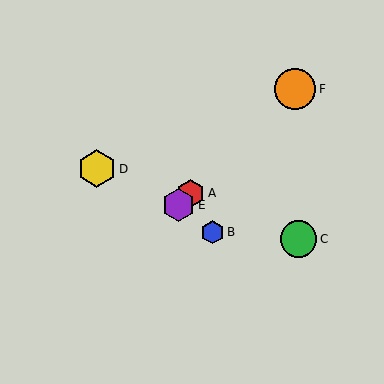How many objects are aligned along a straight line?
3 objects (A, E, F) are aligned along a straight line.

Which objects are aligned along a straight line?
Objects A, E, F are aligned along a straight line.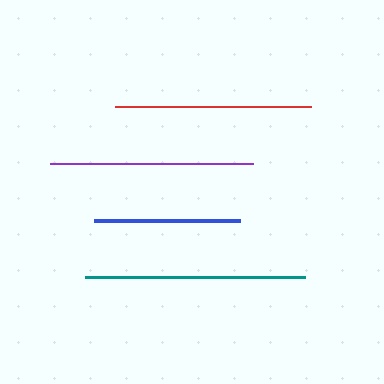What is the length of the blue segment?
The blue segment is approximately 146 pixels long.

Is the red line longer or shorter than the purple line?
The purple line is longer than the red line.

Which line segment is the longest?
The teal line is the longest at approximately 221 pixels.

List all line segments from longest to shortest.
From longest to shortest: teal, purple, red, blue.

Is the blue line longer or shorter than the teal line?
The teal line is longer than the blue line.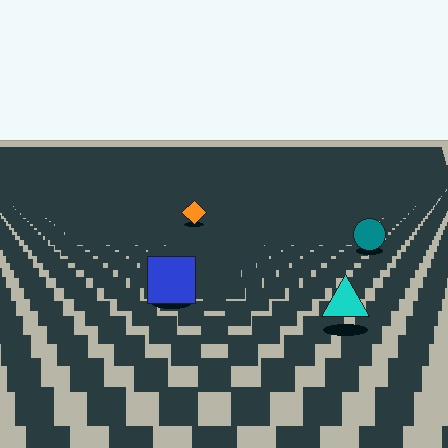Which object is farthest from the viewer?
The orange diamond is farthest from the viewer. It appears smaller and the ground texture around it is denser.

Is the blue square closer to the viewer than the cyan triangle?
No. The cyan triangle is closer — you can tell from the texture gradient: the ground texture is coarser near it.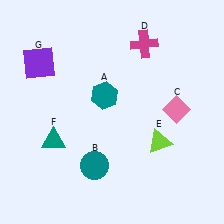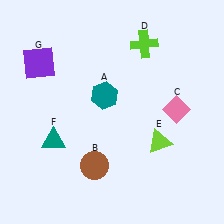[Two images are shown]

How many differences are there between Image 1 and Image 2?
There are 2 differences between the two images.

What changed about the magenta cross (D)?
In Image 1, D is magenta. In Image 2, it changed to lime.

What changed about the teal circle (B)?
In Image 1, B is teal. In Image 2, it changed to brown.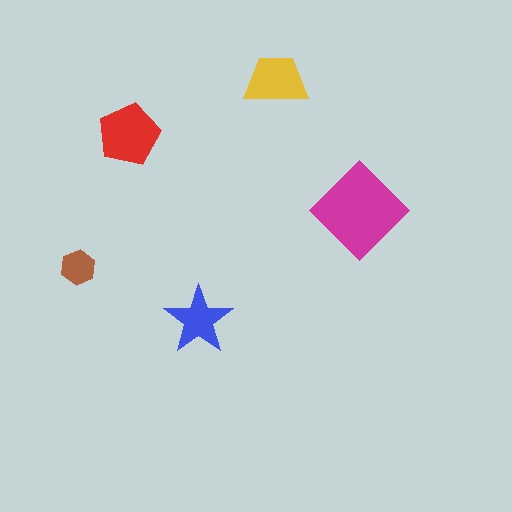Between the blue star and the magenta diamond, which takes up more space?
The magenta diamond.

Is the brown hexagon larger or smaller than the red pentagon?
Smaller.